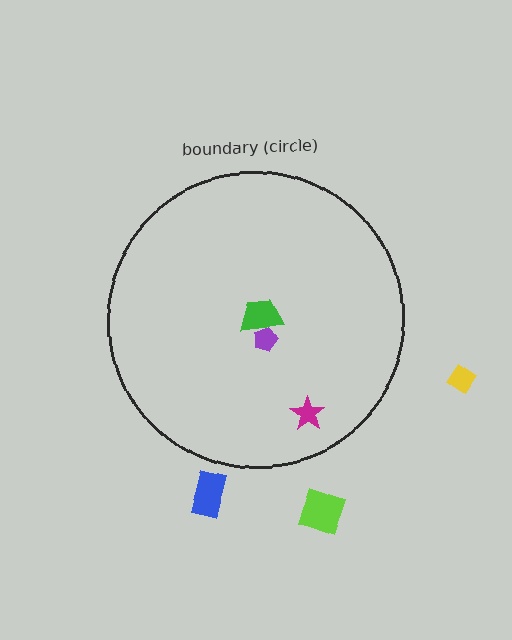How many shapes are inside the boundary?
3 inside, 3 outside.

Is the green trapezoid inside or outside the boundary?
Inside.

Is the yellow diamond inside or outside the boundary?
Outside.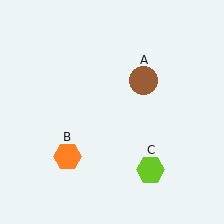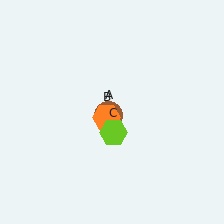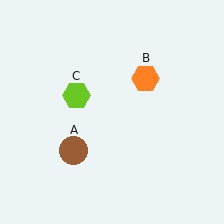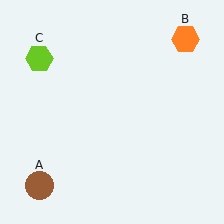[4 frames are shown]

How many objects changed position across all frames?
3 objects changed position: brown circle (object A), orange hexagon (object B), lime hexagon (object C).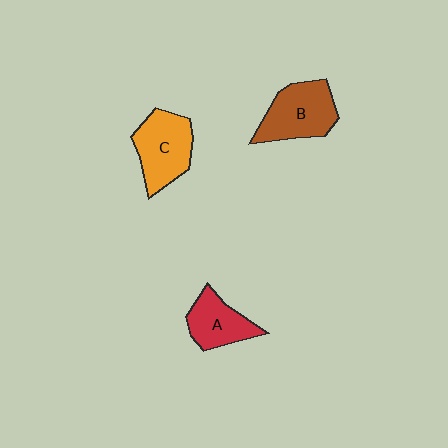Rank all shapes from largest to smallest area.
From largest to smallest: B (brown), C (orange), A (red).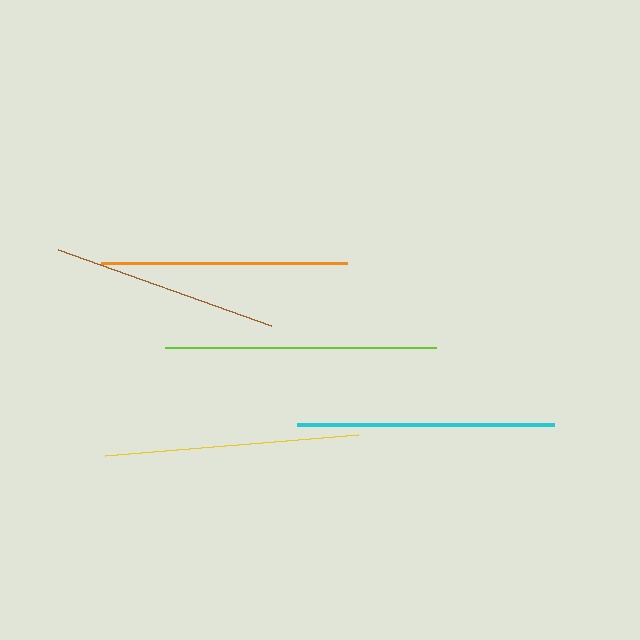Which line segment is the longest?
The lime line is the longest at approximately 271 pixels.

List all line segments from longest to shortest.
From longest to shortest: lime, cyan, yellow, orange, brown.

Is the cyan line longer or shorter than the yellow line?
The cyan line is longer than the yellow line.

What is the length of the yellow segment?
The yellow segment is approximately 255 pixels long.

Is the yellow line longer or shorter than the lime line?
The lime line is longer than the yellow line.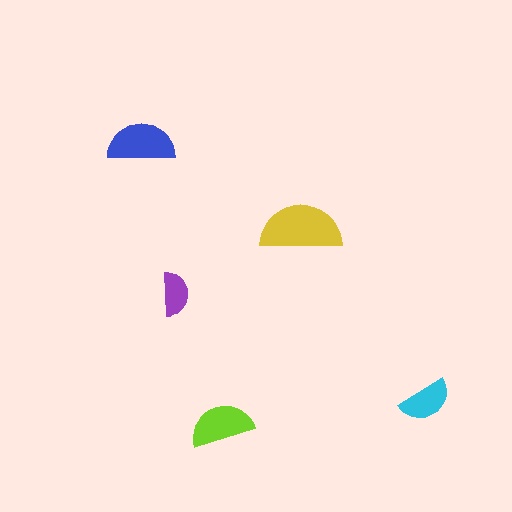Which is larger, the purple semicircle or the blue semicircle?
The blue one.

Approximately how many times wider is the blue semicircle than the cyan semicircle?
About 1.5 times wider.